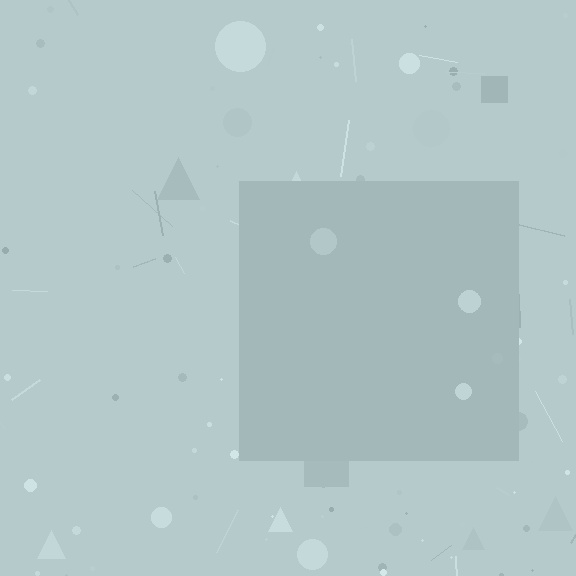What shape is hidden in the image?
A square is hidden in the image.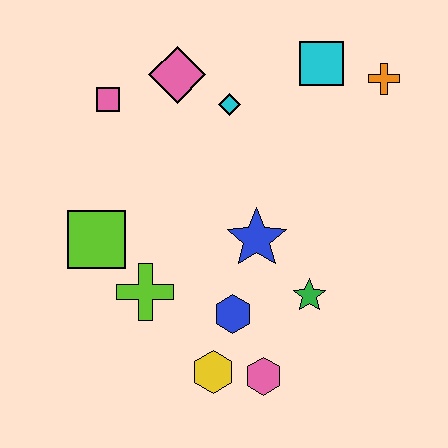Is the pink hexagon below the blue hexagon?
Yes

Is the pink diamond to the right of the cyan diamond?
No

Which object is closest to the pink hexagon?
The yellow hexagon is closest to the pink hexagon.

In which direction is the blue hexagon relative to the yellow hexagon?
The blue hexagon is above the yellow hexagon.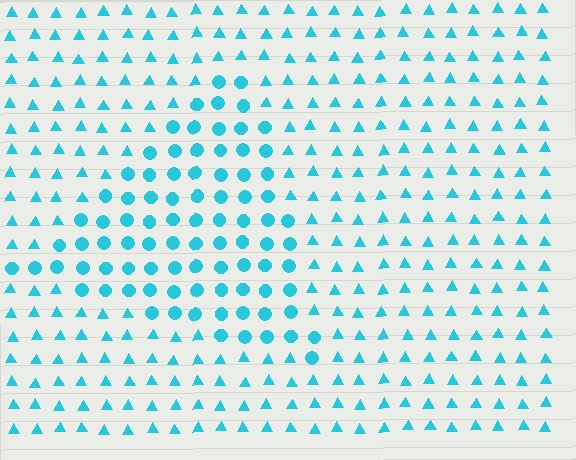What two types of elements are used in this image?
The image uses circles inside the triangle region and triangles outside it.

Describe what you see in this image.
The image is filled with small cyan elements arranged in a uniform grid. A triangle-shaped region contains circles, while the surrounding area contains triangles. The boundary is defined purely by the change in element shape.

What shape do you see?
I see a triangle.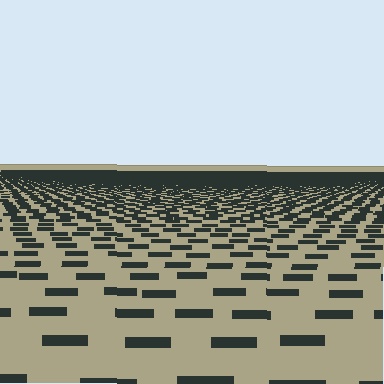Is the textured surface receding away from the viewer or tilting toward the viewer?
The surface is receding away from the viewer. Texture elements get smaller and denser toward the top.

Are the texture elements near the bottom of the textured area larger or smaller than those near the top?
Larger. Near the bottom, elements are closer to the viewer and appear at a bigger on-screen size.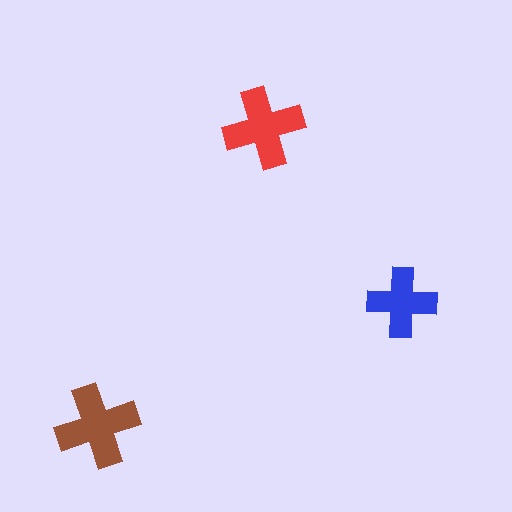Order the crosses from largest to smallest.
the brown one, the red one, the blue one.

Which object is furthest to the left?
The brown cross is leftmost.